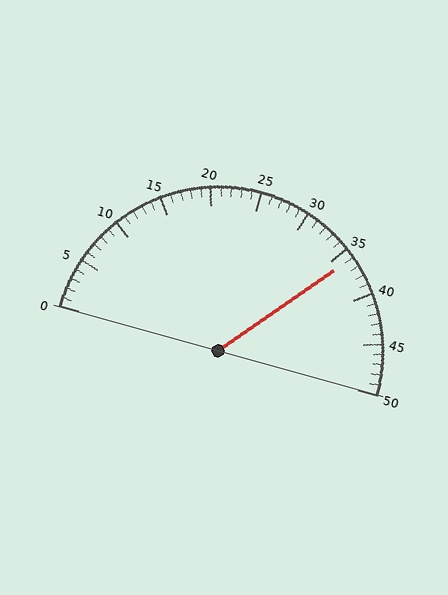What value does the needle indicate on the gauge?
The needle indicates approximately 36.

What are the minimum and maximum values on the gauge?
The gauge ranges from 0 to 50.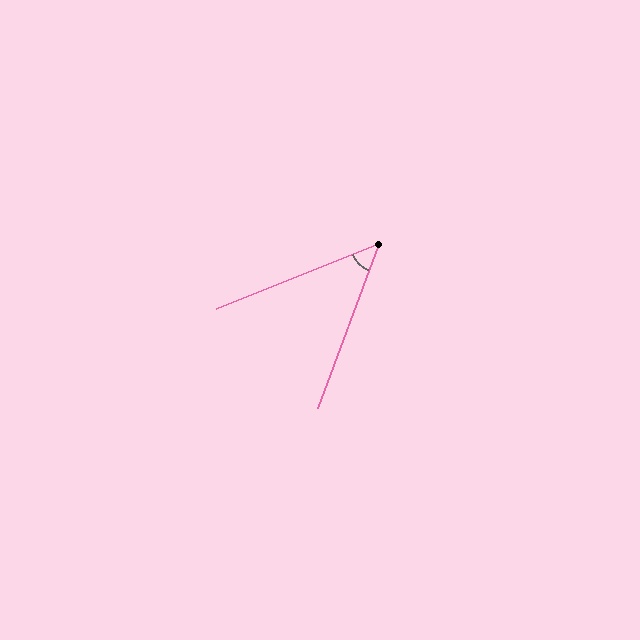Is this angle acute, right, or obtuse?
It is acute.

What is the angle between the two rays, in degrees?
Approximately 48 degrees.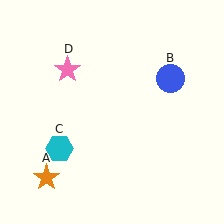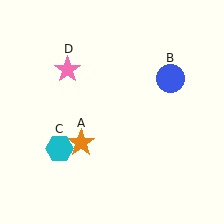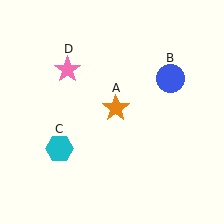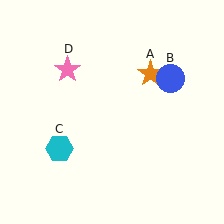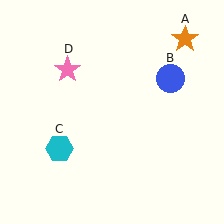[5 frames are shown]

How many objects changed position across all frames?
1 object changed position: orange star (object A).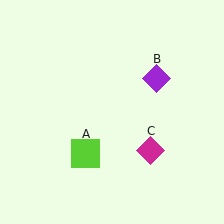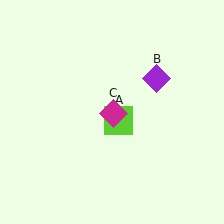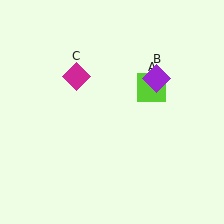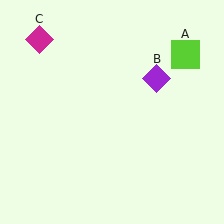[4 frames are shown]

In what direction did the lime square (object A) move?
The lime square (object A) moved up and to the right.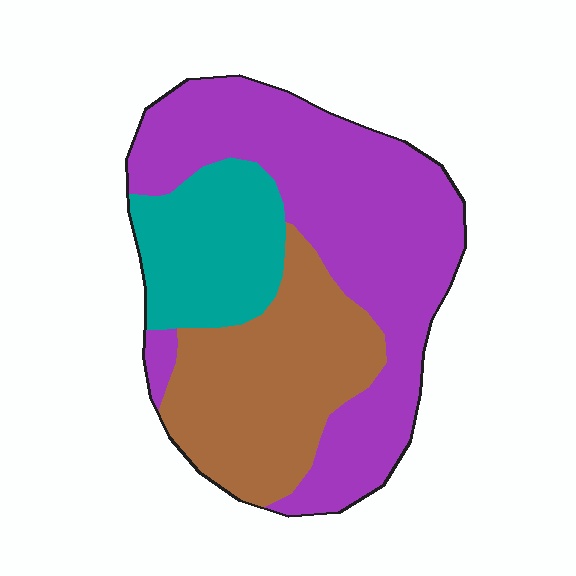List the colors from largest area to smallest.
From largest to smallest: purple, brown, teal.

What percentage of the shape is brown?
Brown takes up between a quarter and a half of the shape.